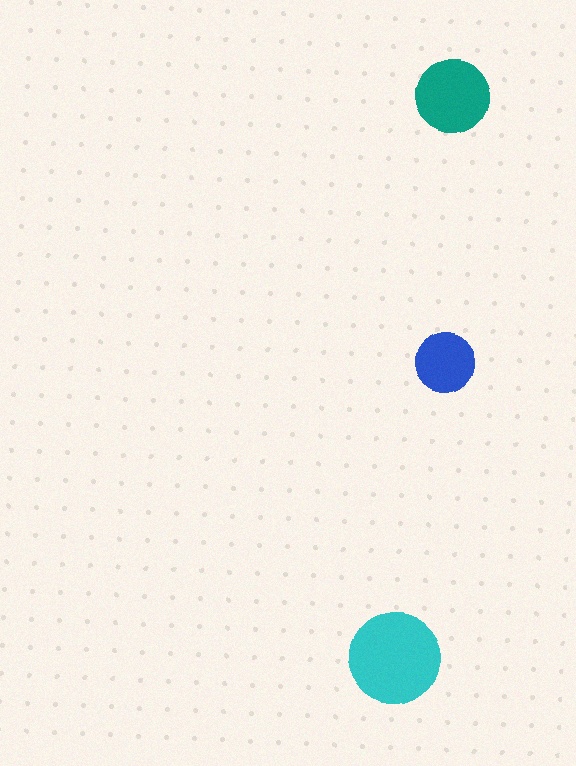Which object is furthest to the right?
The blue circle is rightmost.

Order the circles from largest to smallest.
the cyan one, the teal one, the blue one.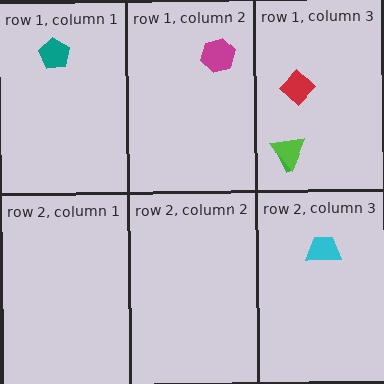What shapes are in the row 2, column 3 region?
The cyan trapezoid.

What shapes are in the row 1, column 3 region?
The green semicircle, the lime triangle, the red diamond.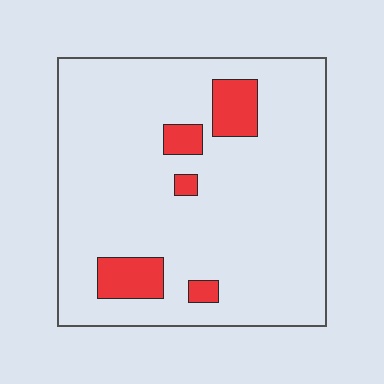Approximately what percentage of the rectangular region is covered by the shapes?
Approximately 10%.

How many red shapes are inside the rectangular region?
5.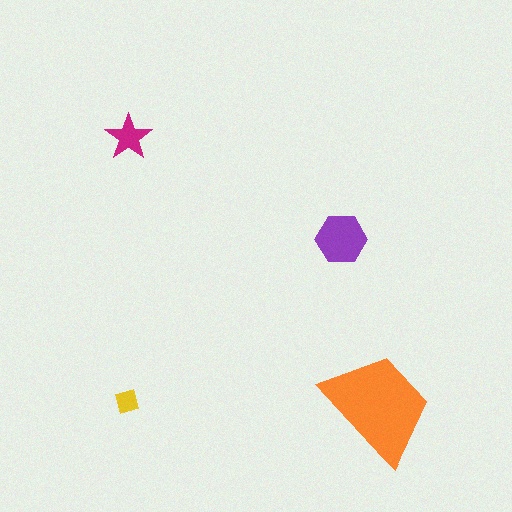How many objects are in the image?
There are 4 objects in the image.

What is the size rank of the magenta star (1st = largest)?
3rd.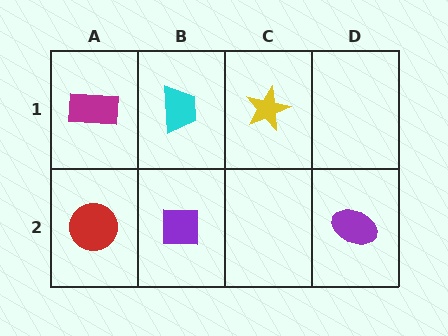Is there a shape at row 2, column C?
No, that cell is empty.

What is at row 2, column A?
A red circle.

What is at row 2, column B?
A purple square.